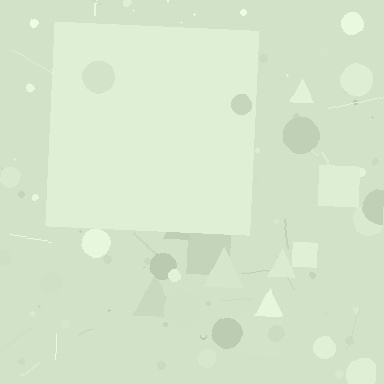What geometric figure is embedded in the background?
A square is embedded in the background.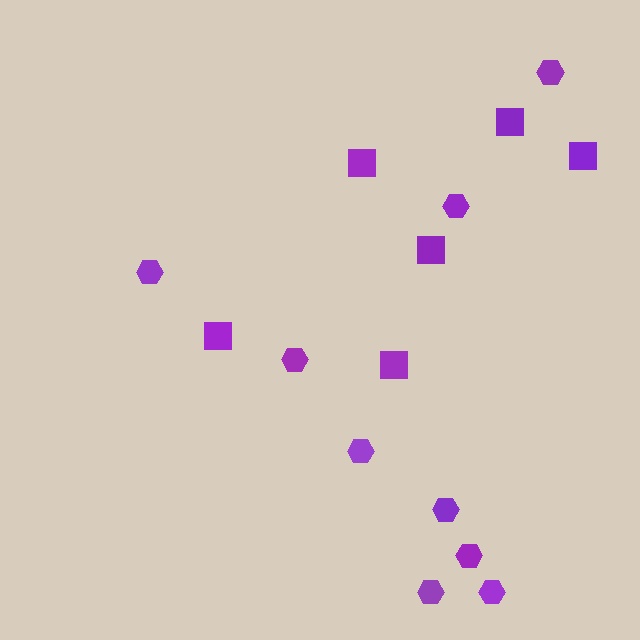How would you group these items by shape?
There are 2 groups: one group of hexagons (9) and one group of squares (6).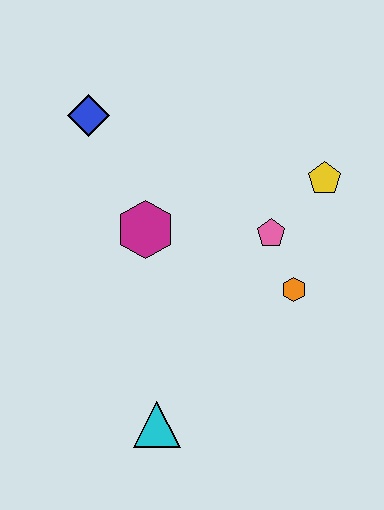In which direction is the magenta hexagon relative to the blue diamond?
The magenta hexagon is below the blue diamond.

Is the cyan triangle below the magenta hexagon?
Yes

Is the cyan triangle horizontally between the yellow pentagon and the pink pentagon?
No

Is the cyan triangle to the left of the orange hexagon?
Yes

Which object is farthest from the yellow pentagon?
The cyan triangle is farthest from the yellow pentagon.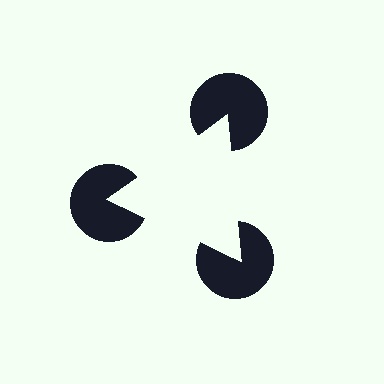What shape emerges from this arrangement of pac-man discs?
An illusory triangle — its edges are inferred from the aligned wedge cuts in the pac-man discs, not physically drawn.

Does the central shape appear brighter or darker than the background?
It typically appears slightly brighter than the background, even though no actual brightness change is drawn.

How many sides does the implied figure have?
3 sides.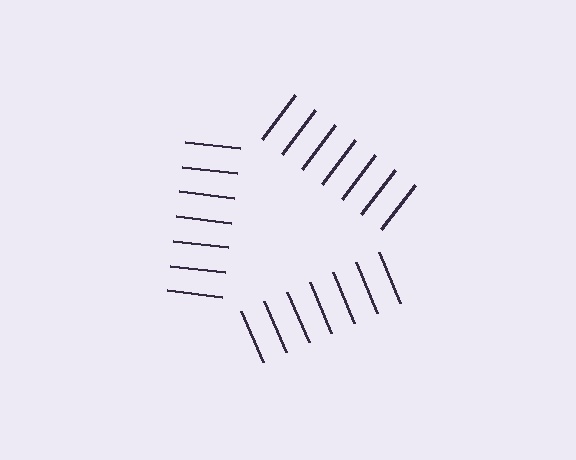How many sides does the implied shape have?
3 sides — the line-ends trace a triangle.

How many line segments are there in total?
21 — 7 along each of the 3 edges.